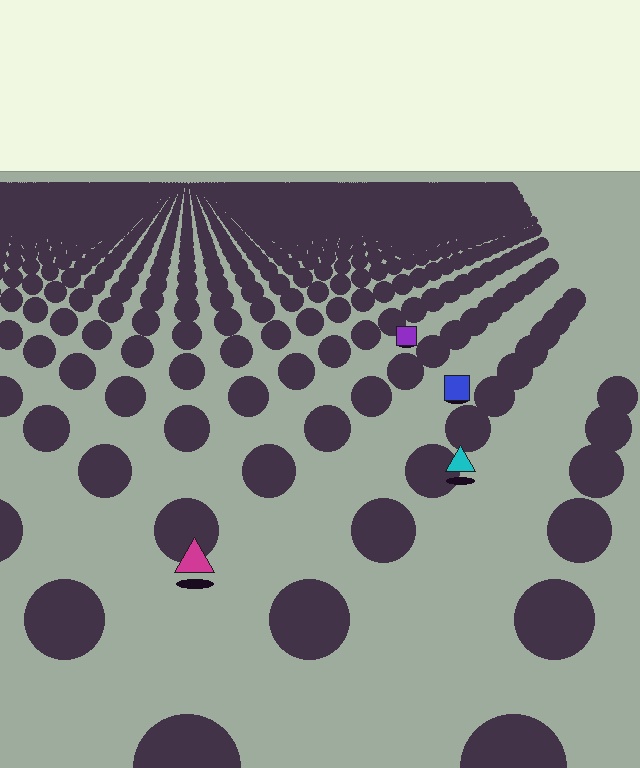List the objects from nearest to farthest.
From nearest to farthest: the magenta triangle, the cyan triangle, the blue square, the purple square.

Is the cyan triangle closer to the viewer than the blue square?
Yes. The cyan triangle is closer — you can tell from the texture gradient: the ground texture is coarser near it.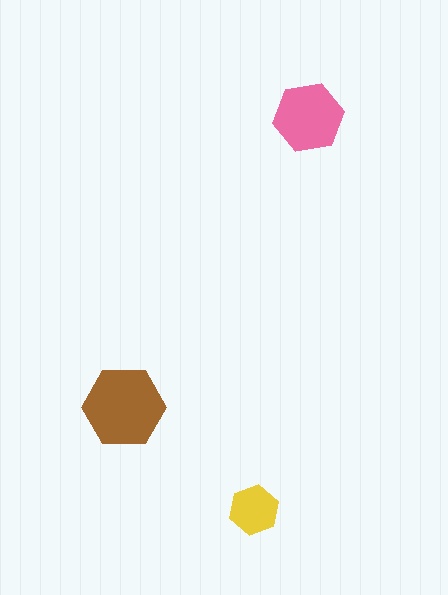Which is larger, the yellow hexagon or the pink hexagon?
The pink one.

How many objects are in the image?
There are 3 objects in the image.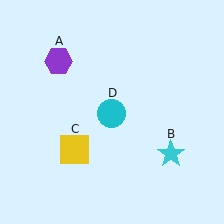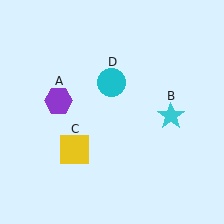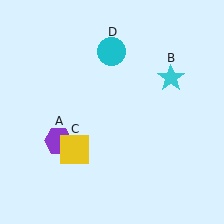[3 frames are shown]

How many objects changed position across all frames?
3 objects changed position: purple hexagon (object A), cyan star (object B), cyan circle (object D).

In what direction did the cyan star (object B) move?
The cyan star (object B) moved up.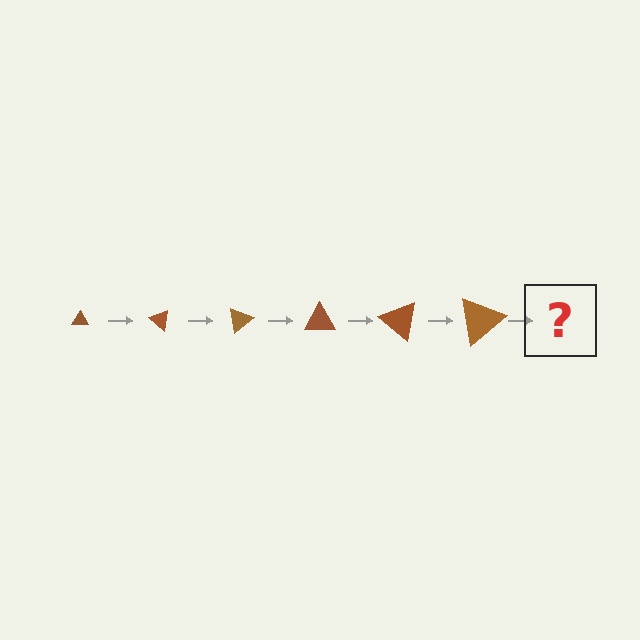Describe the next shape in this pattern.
It should be a triangle, larger than the previous one and rotated 240 degrees from the start.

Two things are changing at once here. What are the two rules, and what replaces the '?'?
The two rules are that the triangle grows larger each step and it rotates 40 degrees each step. The '?' should be a triangle, larger than the previous one and rotated 240 degrees from the start.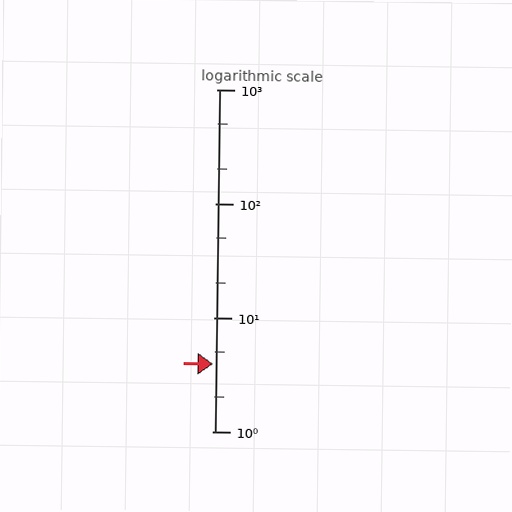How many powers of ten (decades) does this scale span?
The scale spans 3 decades, from 1 to 1000.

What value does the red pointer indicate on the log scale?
The pointer indicates approximately 3.9.